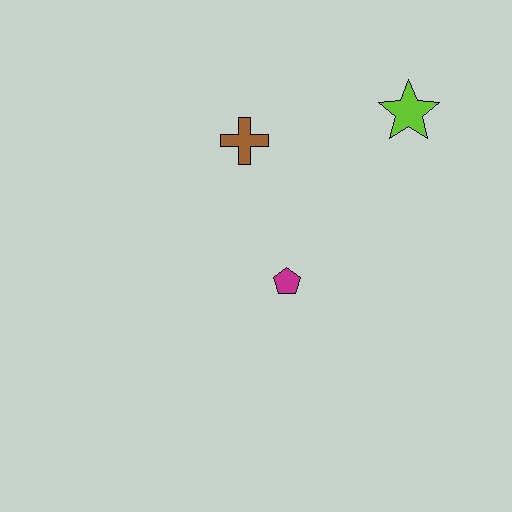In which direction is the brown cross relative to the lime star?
The brown cross is to the left of the lime star.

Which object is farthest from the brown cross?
The lime star is farthest from the brown cross.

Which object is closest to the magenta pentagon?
The brown cross is closest to the magenta pentagon.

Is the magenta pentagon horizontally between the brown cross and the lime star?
Yes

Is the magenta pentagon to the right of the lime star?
No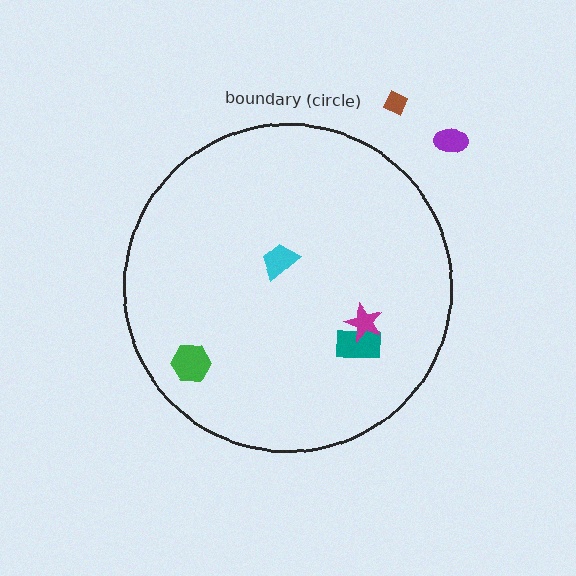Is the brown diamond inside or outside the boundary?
Outside.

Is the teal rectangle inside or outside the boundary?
Inside.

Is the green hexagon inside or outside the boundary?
Inside.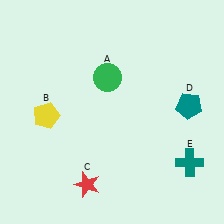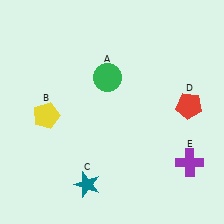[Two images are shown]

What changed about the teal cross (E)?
In Image 1, E is teal. In Image 2, it changed to purple.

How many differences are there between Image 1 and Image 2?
There are 3 differences between the two images.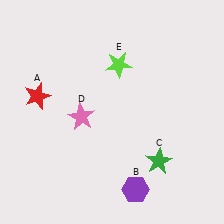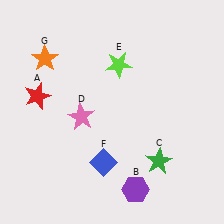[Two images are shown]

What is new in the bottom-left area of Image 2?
A blue diamond (F) was added in the bottom-left area of Image 2.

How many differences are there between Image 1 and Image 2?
There are 2 differences between the two images.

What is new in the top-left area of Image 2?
An orange star (G) was added in the top-left area of Image 2.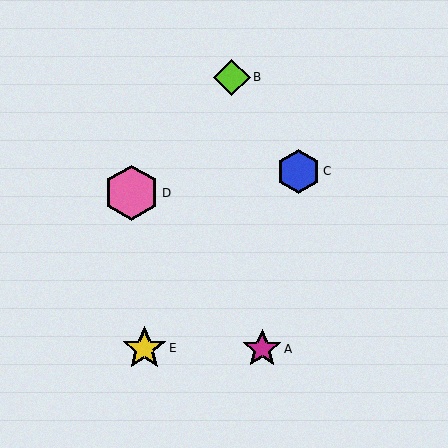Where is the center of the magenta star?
The center of the magenta star is at (262, 349).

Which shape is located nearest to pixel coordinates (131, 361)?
The yellow star (labeled E) at (144, 348) is nearest to that location.